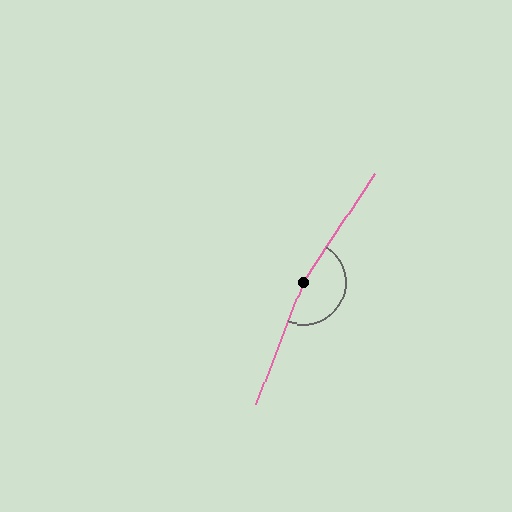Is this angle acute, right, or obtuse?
It is obtuse.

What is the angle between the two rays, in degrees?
Approximately 167 degrees.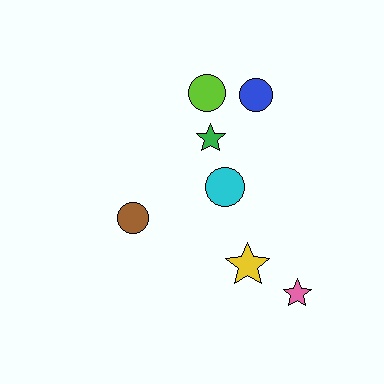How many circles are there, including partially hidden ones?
There are 4 circles.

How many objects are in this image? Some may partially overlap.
There are 7 objects.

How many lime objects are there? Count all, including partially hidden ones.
There is 1 lime object.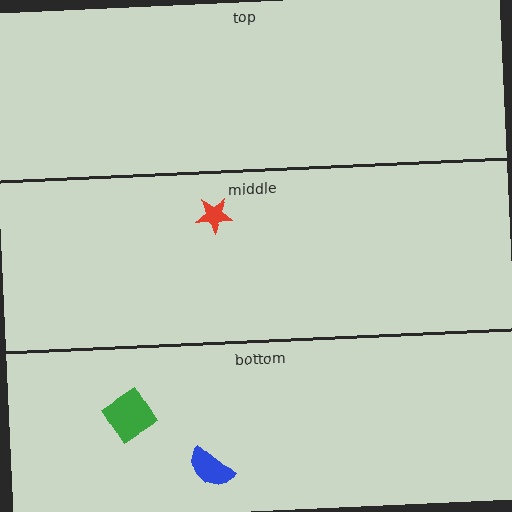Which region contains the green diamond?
The bottom region.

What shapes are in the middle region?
The red star.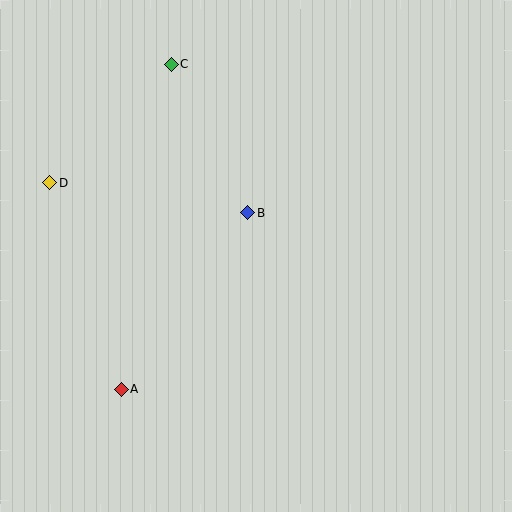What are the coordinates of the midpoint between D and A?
The midpoint between D and A is at (86, 286).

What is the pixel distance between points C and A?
The distance between C and A is 329 pixels.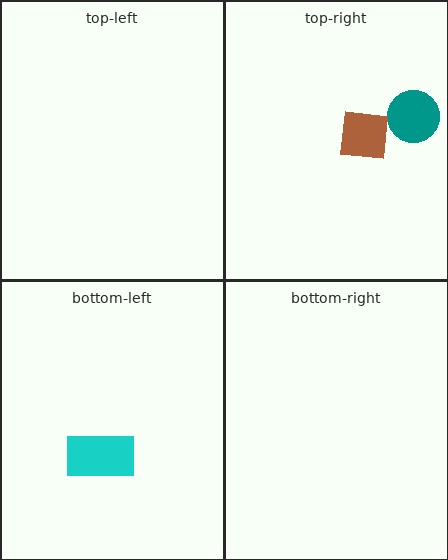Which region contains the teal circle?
The top-right region.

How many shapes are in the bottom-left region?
1.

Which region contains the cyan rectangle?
The bottom-left region.